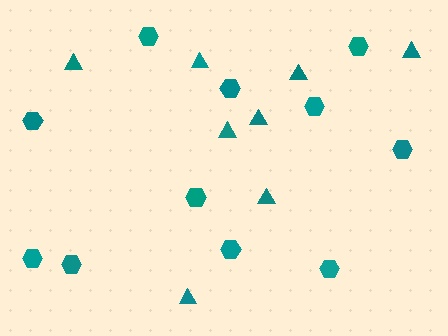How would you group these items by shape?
There are 2 groups: one group of triangles (8) and one group of hexagons (11).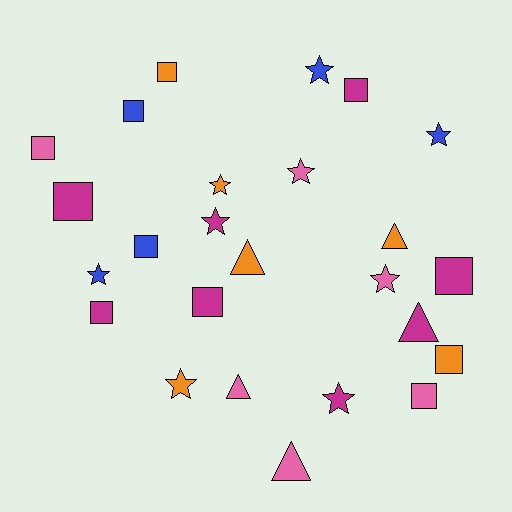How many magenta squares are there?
There are 5 magenta squares.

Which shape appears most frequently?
Square, with 11 objects.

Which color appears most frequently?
Magenta, with 8 objects.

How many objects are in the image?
There are 25 objects.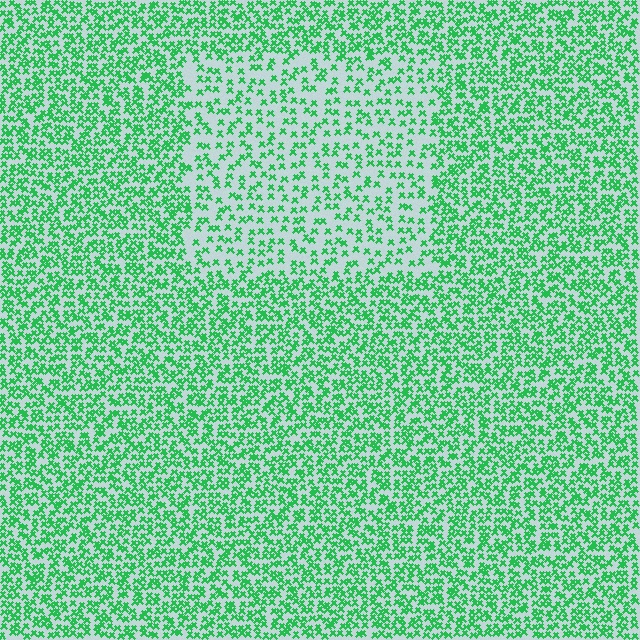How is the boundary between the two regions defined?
The boundary is defined by a change in element density (approximately 1.9x ratio). All elements are the same color, size, and shape.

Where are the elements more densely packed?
The elements are more densely packed outside the rectangle boundary.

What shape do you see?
I see a rectangle.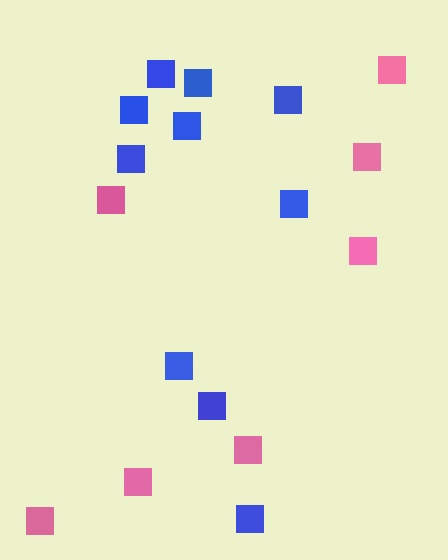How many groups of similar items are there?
There are 2 groups: one group of blue squares (10) and one group of pink squares (7).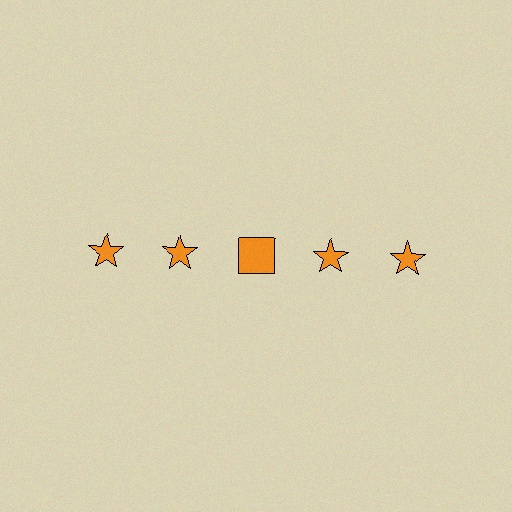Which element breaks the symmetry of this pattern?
The orange square in the top row, center column breaks the symmetry. All other shapes are orange stars.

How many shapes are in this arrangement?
There are 5 shapes arranged in a grid pattern.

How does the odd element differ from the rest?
It has a different shape: square instead of star.